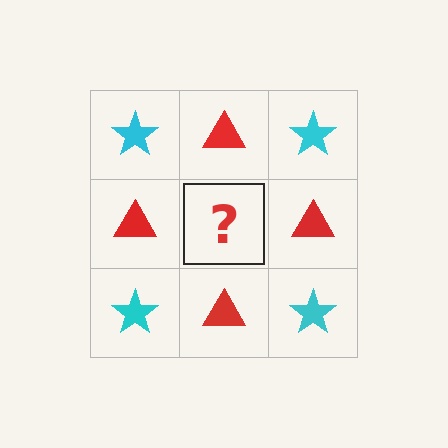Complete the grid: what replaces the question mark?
The question mark should be replaced with a cyan star.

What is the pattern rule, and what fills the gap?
The rule is that it alternates cyan star and red triangle in a checkerboard pattern. The gap should be filled with a cyan star.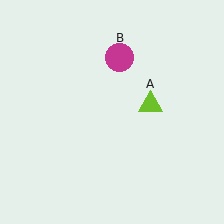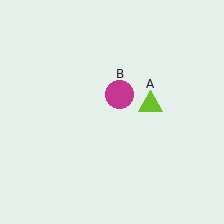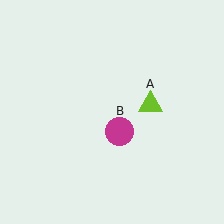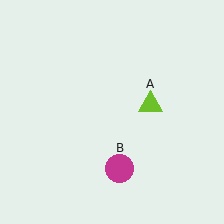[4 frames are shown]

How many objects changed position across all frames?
1 object changed position: magenta circle (object B).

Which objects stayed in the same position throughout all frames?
Lime triangle (object A) remained stationary.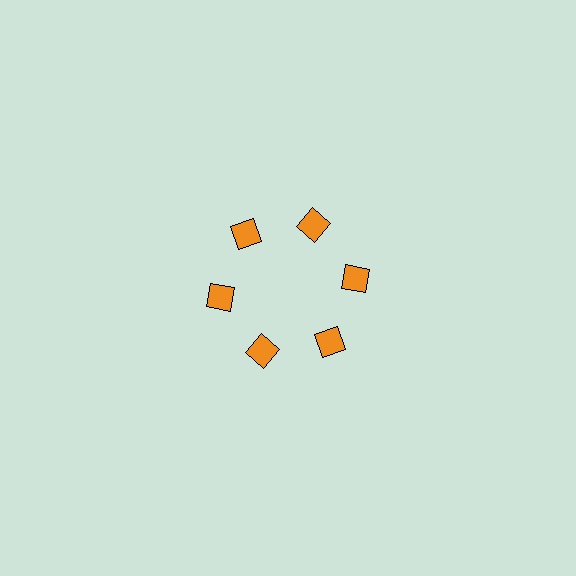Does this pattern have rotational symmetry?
Yes, this pattern has 6-fold rotational symmetry. It looks the same after rotating 60 degrees around the center.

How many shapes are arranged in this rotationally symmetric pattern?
There are 6 shapes, arranged in 6 groups of 1.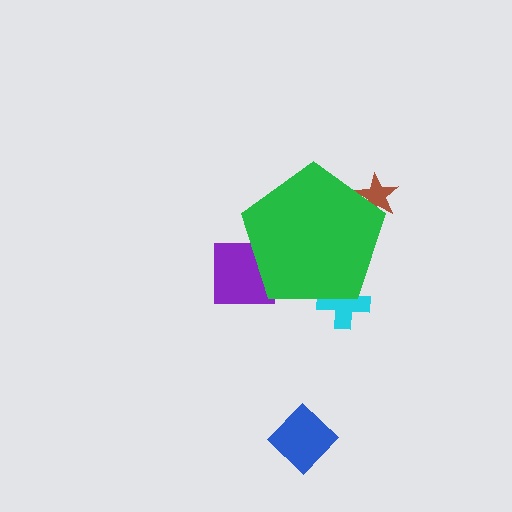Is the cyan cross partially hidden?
Yes, the cyan cross is partially hidden behind the green pentagon.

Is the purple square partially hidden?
Yes, the purple square is partially hidden behind the green pentagon.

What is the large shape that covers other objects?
A green pentagon.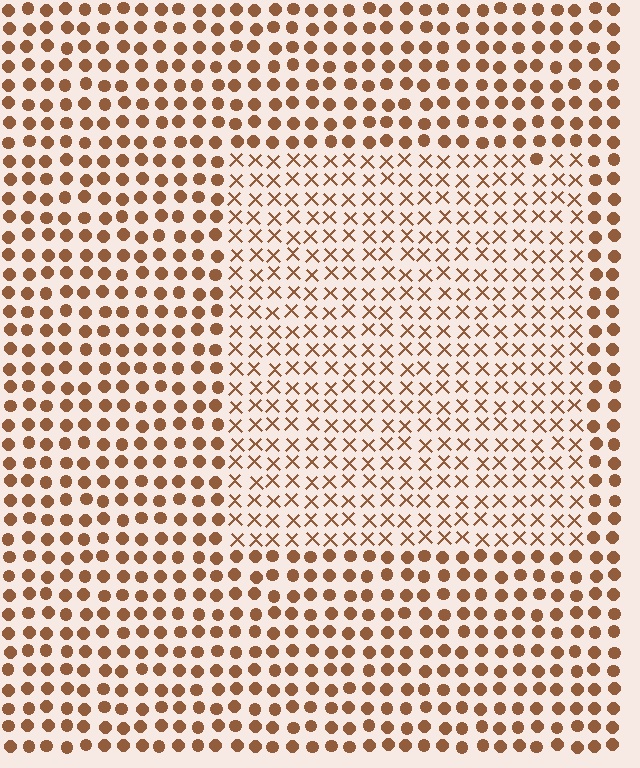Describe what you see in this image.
The image is filled with small brown elements arranged in a uniform grid. A rectangle-shaped region contains X marks, while the surrounding area contains circles. The boundary is defined purely by the change in element shape.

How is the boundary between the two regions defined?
The boundary is defined by a change in element shape: X marks inside vs. circles outside. All elements share the same color and spacing.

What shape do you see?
I see a rectangle.